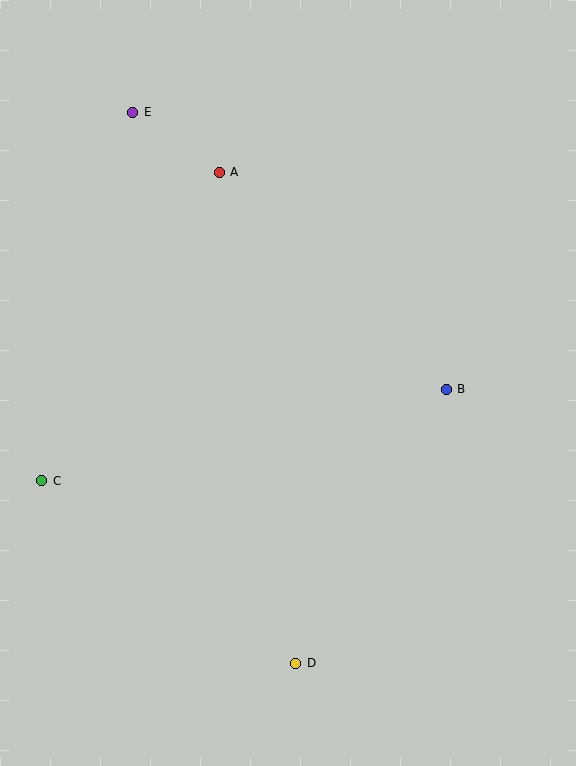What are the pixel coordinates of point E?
Point E is at (133, 112).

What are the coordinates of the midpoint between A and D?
The midpoint between A and D is at (257, 418).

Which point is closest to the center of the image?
Point B at (446, 389) is closest to the center.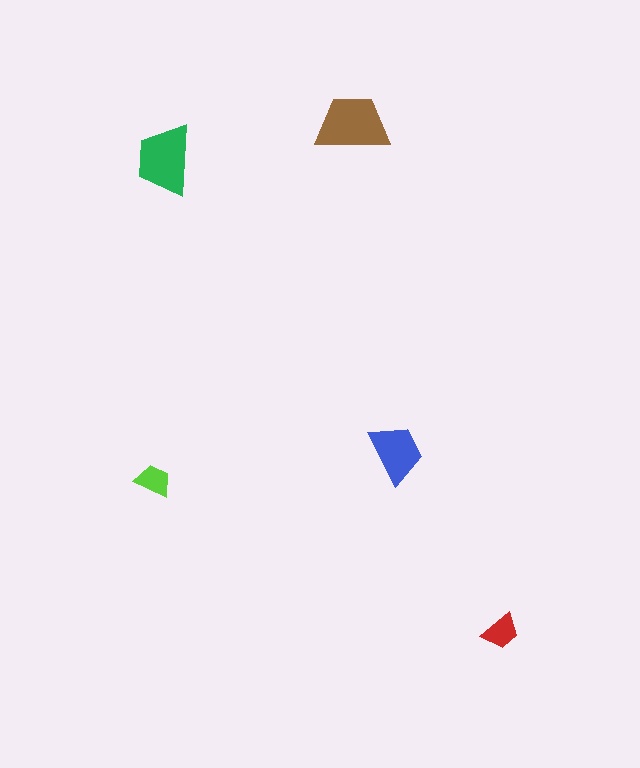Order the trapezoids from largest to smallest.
the brown one, the green one, the blue one, the red one, the lime one.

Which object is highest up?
The brown trapezoid is topmost.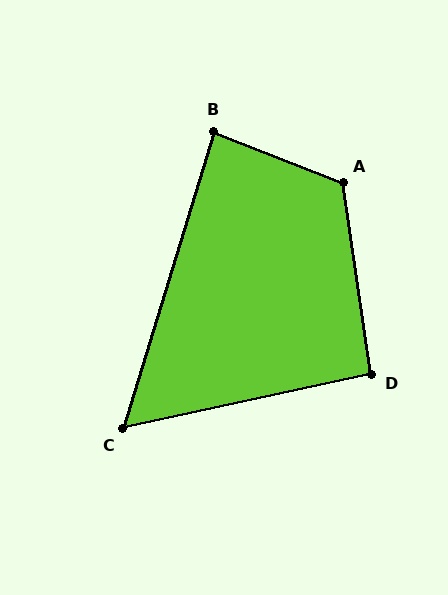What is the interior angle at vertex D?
Approximately 94 degrees (approximately right).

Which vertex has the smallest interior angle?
C, at approximately 60 degrees.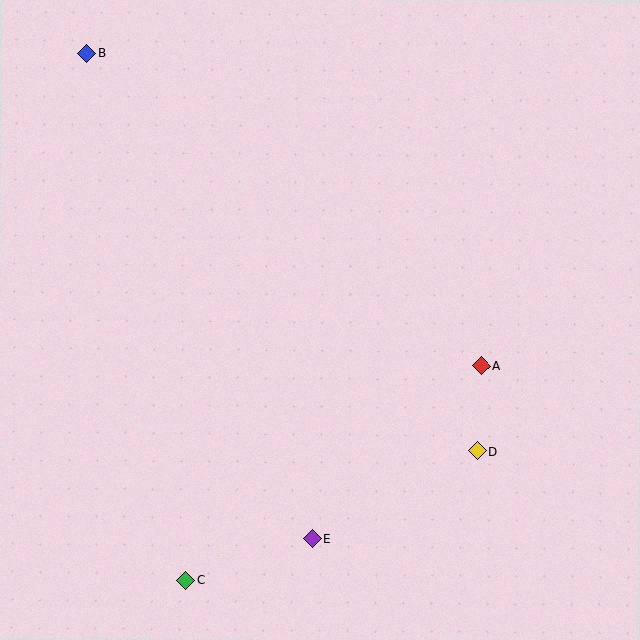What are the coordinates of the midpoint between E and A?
The midpoint between E and A is at (397, 452).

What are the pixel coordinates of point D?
Point D is at (477, 451).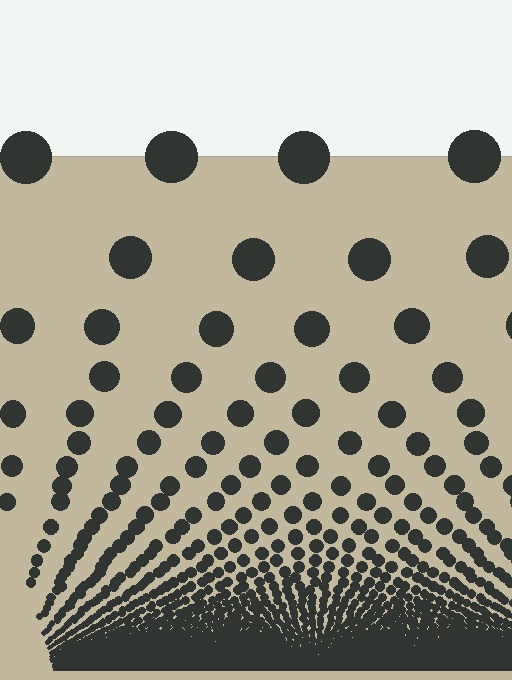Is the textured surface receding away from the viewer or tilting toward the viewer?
The surface appears to tilt toward the viewer. Texture elements get larger and sparser toward the top.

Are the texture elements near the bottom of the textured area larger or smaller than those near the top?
Smaller. The gradient is inverted — elements near the bottom are smaller and denser.